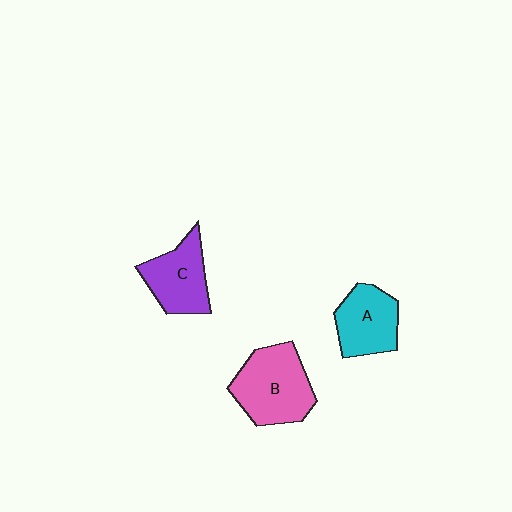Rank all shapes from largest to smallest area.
From largest to smallest: B (pink), C (purple), A (cyan).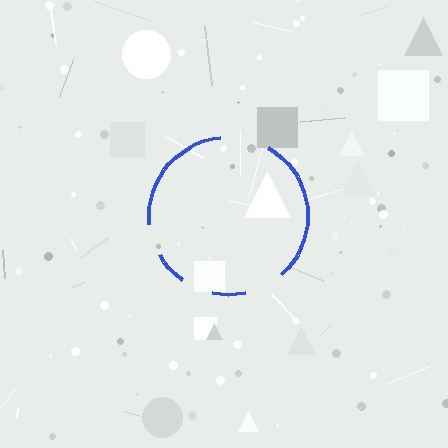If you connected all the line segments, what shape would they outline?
They would outline a circle.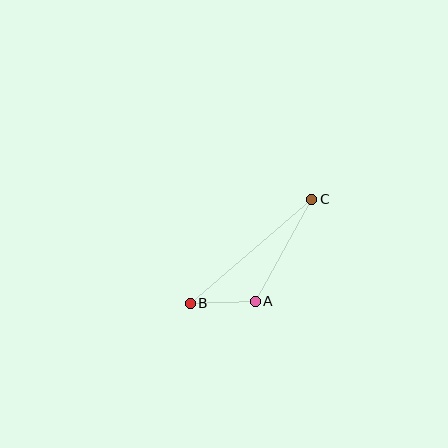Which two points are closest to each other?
Points A and B are closest to each other.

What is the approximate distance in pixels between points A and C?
The distance between A and C is approximately 117 pixels.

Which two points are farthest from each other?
Points B and C are farthest from each other.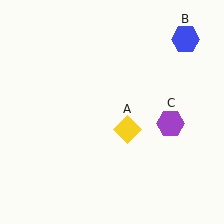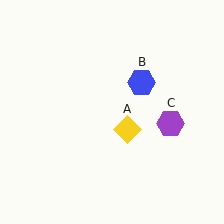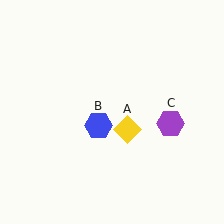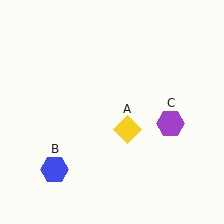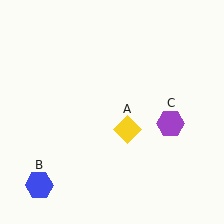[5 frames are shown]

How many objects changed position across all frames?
1 object changed position: blue hexagon (object B).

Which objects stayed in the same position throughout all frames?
Yellow diamond (object A) and purple hexagon (object C) remained stationary.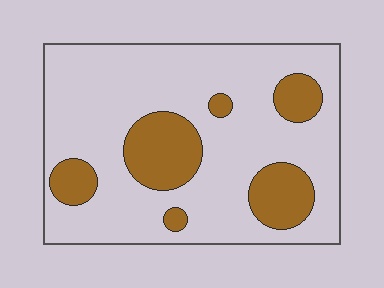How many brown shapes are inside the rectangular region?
6.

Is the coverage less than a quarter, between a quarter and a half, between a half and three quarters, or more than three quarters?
Less than a quarter.